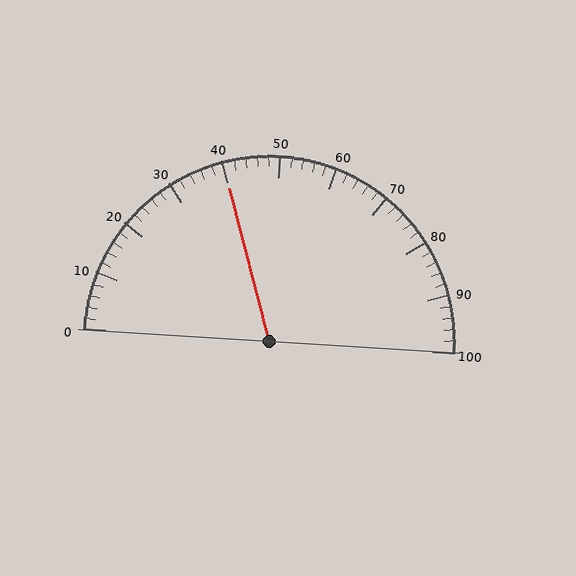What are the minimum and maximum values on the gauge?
The gauge ranges from 0 to 100.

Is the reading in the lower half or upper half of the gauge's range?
The reading is in the lower half of the range (0 to 100).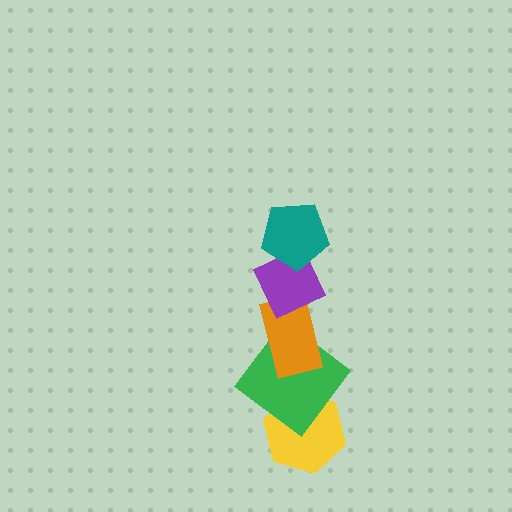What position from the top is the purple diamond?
The purple diamond is 2nd from the top.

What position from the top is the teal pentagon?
The teal pentagon is 1st from the top.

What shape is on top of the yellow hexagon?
The green diamond is on top of the yellow hexagon.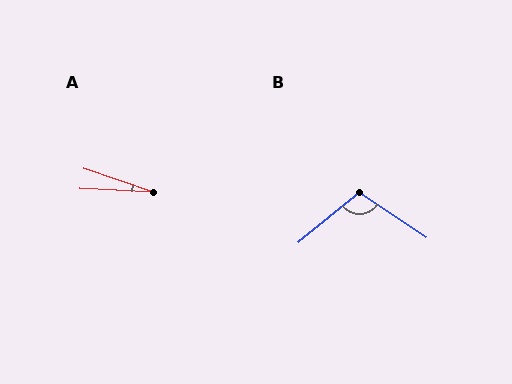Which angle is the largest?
B, at approximately 107 degrees.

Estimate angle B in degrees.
Approximately 107 degrees.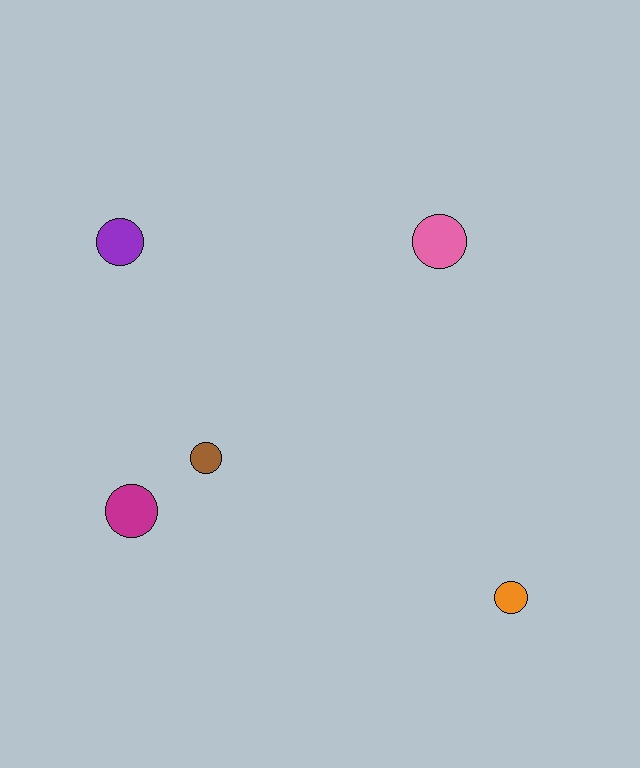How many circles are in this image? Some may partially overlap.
There are 5 circles.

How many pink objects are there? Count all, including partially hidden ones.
There is 1 pink object.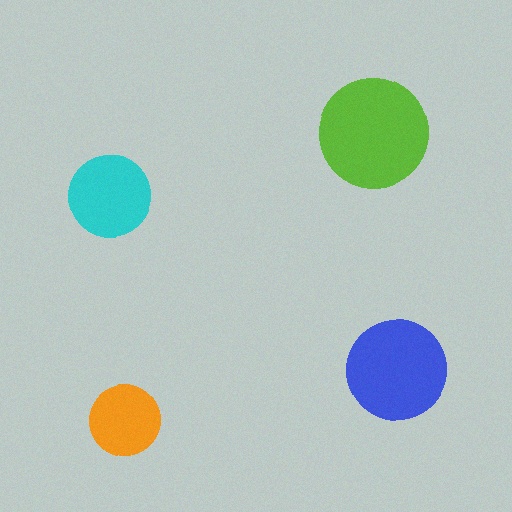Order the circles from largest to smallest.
the lime one, the blue one, the cyan one, the orange one.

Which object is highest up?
The lime circle is topmost.